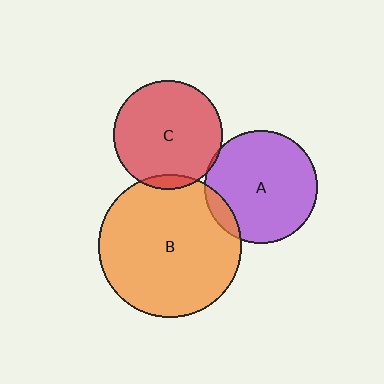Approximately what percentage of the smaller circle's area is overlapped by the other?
Approximately 10%.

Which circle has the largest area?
Circle B (orange).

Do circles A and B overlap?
Yes.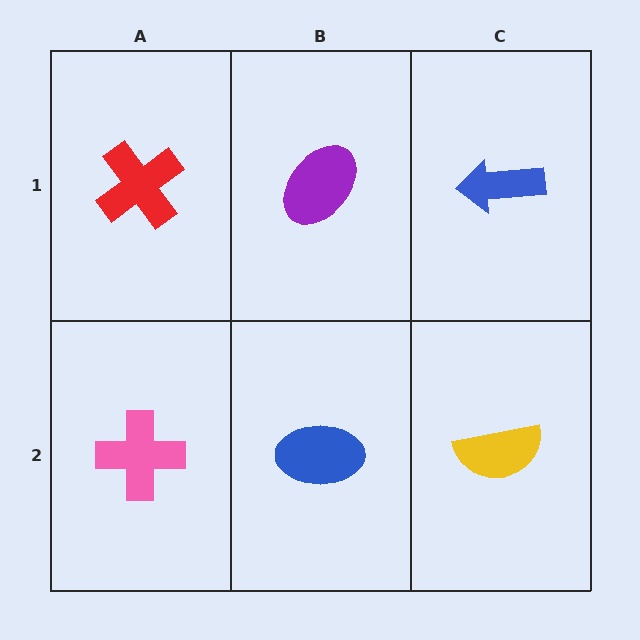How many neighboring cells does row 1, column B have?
3.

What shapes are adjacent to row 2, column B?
A purple ellipse (row 1, column B), a pink cross (row 2, column A), a yellow semicircle (row 2, column C).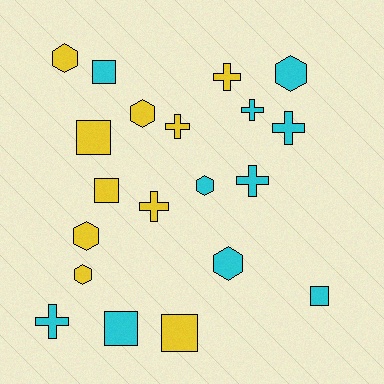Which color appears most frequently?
Cyan, with 10 objects.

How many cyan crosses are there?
There are 4 cyan crosses.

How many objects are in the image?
There are 20 objects.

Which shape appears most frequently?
Cross, with 7 objects.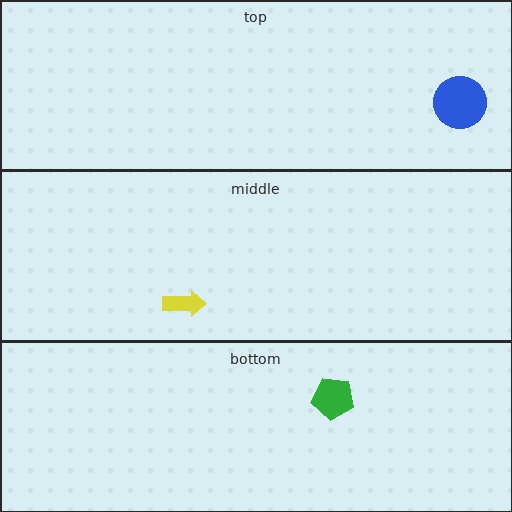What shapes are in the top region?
The blue circle.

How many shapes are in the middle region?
1.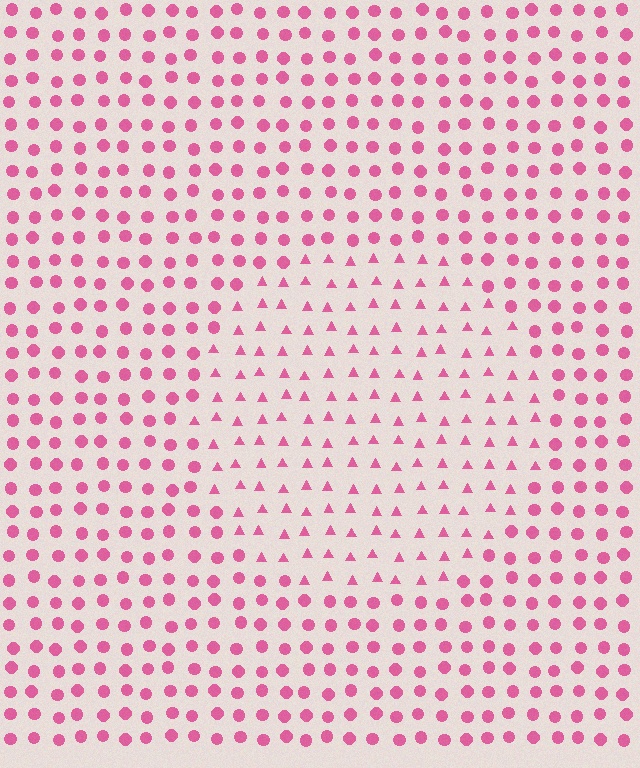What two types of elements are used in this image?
The image uses triangles inside the circle region and circles outside it.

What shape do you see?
I see a circle.